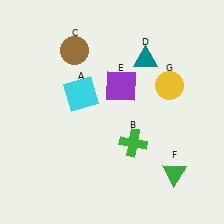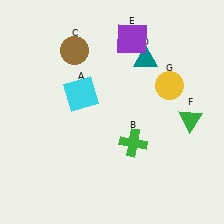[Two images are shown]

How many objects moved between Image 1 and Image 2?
2 objects moved between the two images.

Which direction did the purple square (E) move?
The purple square (E) moved up.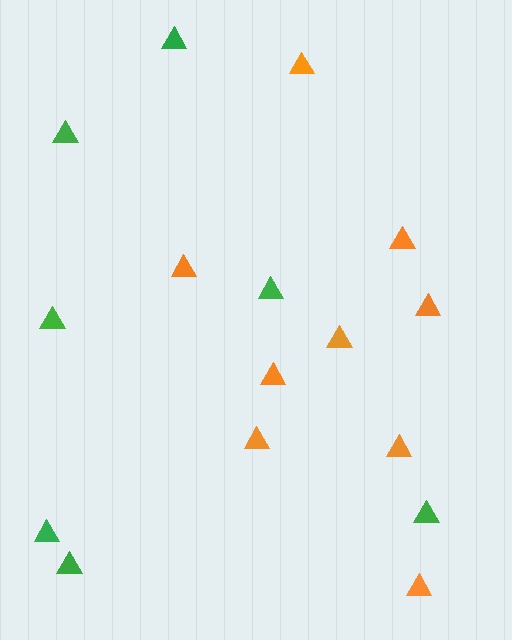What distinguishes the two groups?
There are 2 groups: one group of orange triangles (9) and one group of green triangles (7).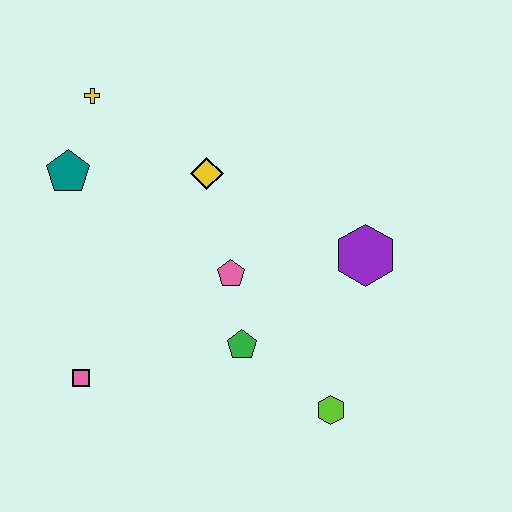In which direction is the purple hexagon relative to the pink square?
The purple hexagon is to the right of the pink square.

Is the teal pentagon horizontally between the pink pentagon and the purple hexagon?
No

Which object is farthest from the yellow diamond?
The lime hexagon is farthest from the yellow diamond.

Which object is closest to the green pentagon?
The pink pentagon is closest to the green pentagon.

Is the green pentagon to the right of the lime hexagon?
No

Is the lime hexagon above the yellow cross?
No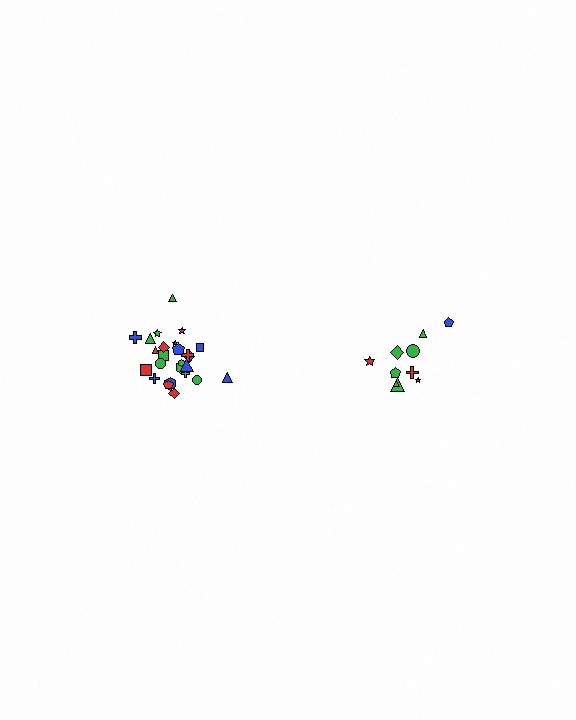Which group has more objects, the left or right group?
The left group.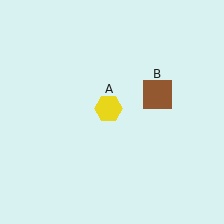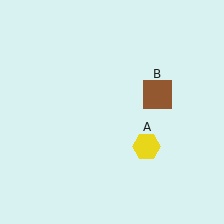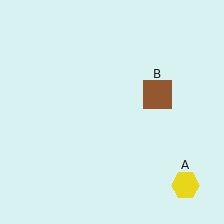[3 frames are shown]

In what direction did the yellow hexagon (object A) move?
The yellow hexagon (object A) moved down and to the right.